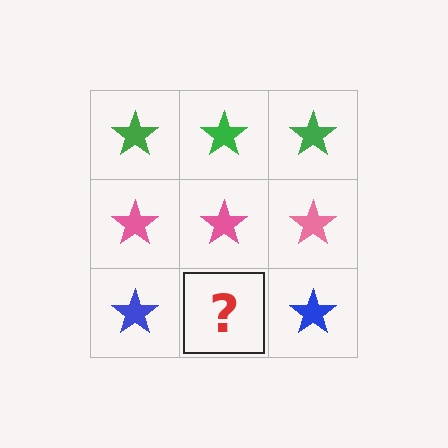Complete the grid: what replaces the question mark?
The question mark should be replaced with a blue star.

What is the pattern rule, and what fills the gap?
The rule is that each row has a consistent color. The gap should be filled with a blue star.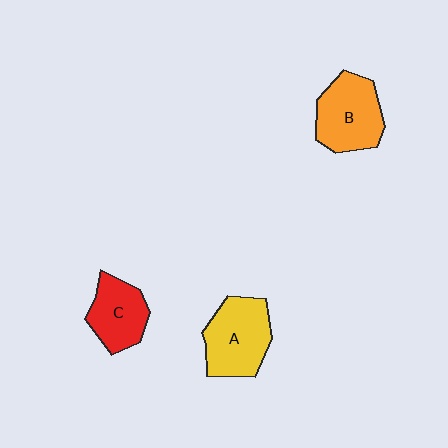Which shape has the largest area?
Shape A (yellow).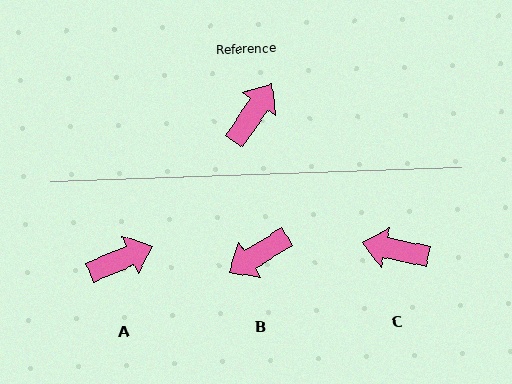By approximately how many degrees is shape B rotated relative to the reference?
Approximately 156 degrees counter-clockwise.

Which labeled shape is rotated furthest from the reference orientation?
B, about 156 degrees away.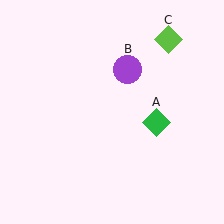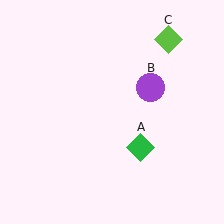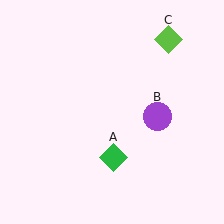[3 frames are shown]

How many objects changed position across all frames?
2 objects changed position: green diamond (object A), purple circle (object B).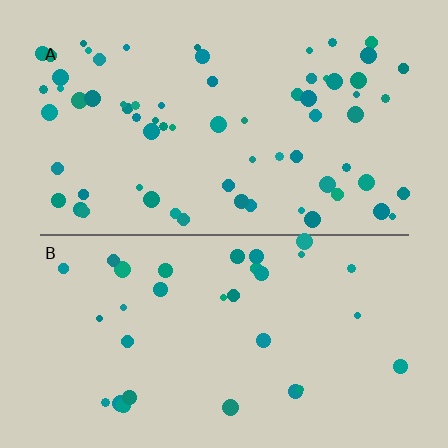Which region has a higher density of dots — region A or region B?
A (the top).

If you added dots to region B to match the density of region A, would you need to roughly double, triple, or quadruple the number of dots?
Approximately double.